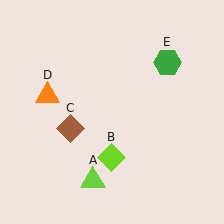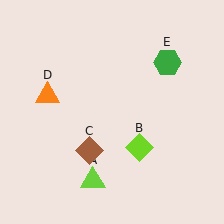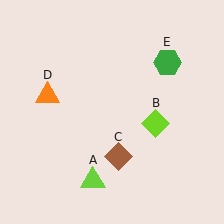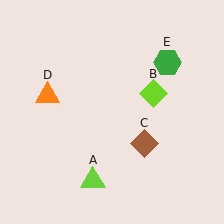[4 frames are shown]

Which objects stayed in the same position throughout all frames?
Lime triangle (object A) and orange triangle (object D) and green hexagon (object E) remained stationary.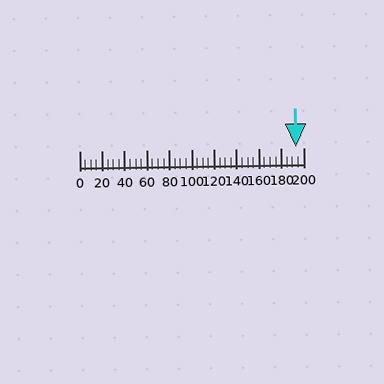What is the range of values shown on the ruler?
The ruler shows values from 0 to 200.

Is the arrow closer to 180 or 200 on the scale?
The arrow is closer to 200.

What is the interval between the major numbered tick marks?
The major tick marks are spaced 20 units apart.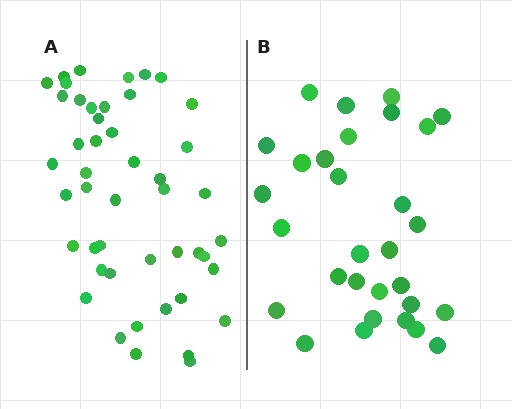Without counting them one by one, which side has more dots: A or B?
Region A (the left region) has more dots.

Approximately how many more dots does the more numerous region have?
Region A has approximately 15 more dots than region B.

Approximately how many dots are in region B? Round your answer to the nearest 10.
About 30 dots.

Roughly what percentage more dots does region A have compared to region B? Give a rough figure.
About 55% more.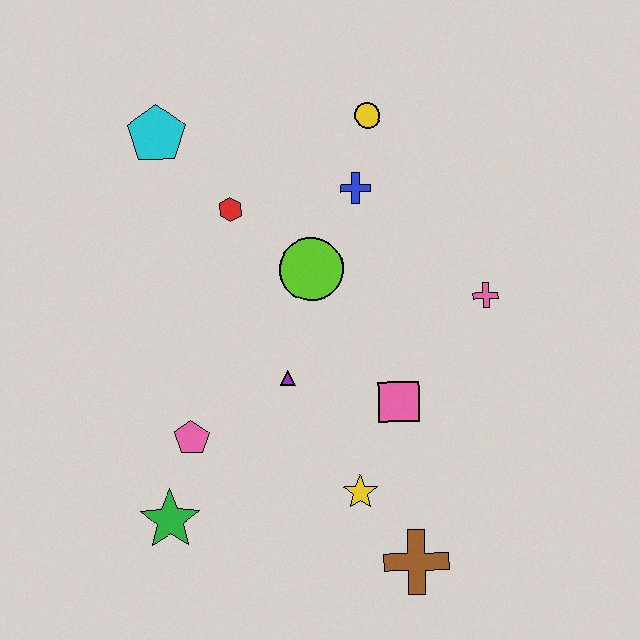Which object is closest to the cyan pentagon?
The red hexagon is closest to the cyan pentagon.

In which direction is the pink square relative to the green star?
The pink square is to the right of the green star.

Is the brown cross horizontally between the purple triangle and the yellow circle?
No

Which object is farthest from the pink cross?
The green star is farthest from the pink cross.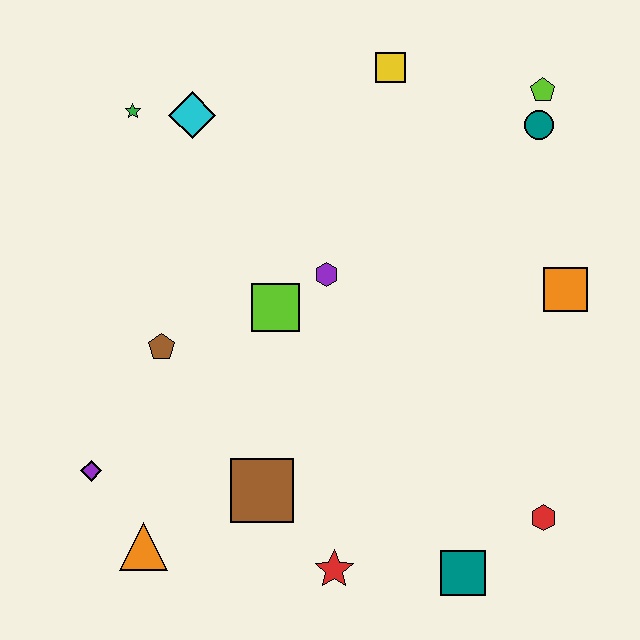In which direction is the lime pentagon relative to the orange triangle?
The lime pentagon is above the orange triangle.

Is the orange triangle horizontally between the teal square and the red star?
No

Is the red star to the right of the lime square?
Yes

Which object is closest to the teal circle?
The lime pentagon is closest to the teal circle.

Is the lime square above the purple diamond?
Yes